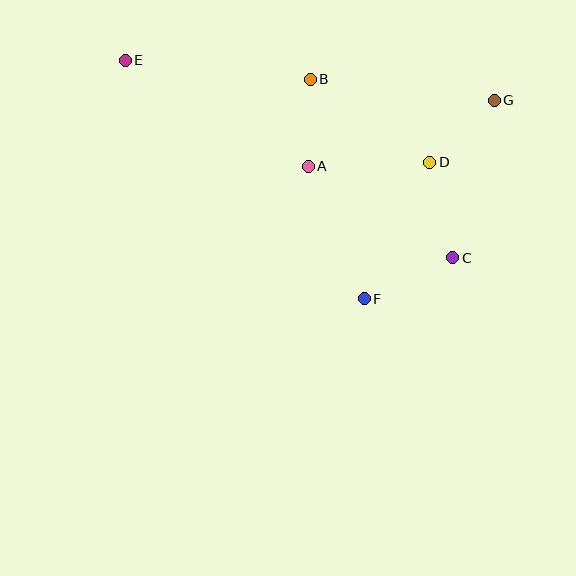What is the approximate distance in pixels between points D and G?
The distance between D and G is approximately 89 pixels.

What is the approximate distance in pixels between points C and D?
The distance between C and D is approximately 98 pixels.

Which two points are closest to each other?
Points A and B are closest to each other.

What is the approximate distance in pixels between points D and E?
The distance between D and E is approximately 321 pixels.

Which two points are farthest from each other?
Points C and E are farthest from each other.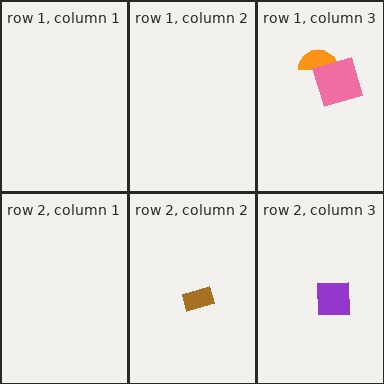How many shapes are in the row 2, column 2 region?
1.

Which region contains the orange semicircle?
The row 1, column 3 region.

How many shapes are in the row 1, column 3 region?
2.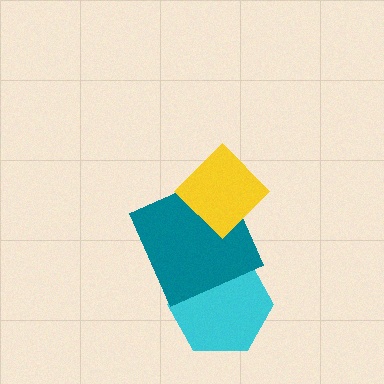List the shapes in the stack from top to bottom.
From top to bottom: the yellow diamond, the teal square, the cyan hexagon.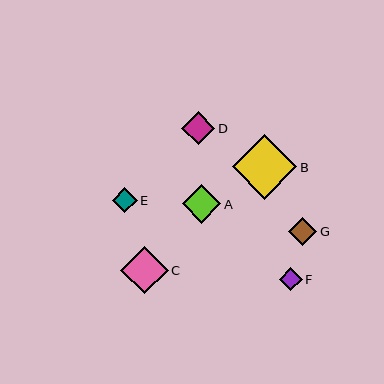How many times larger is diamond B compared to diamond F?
Diamond B is approximately 2.8 times the size of diamond F.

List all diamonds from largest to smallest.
From largest to smallest: B, C, A, D, G, E, F.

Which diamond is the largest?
Diamond B is the largest with a size of approximately 65 pixels.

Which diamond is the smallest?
Diamond F is the smallest with a size of approximately 23 pixels.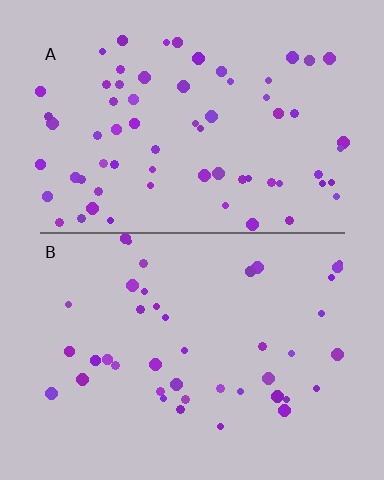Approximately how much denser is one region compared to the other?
Approximately 1.7× — region A over region B.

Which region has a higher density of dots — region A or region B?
A (the top).